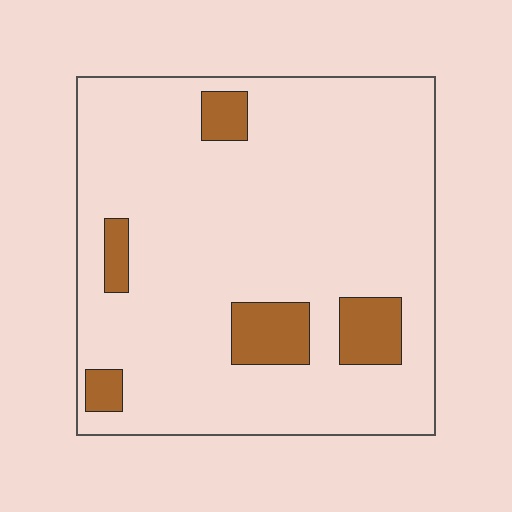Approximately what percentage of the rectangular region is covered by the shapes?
Approximately 10%.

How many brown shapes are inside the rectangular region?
5.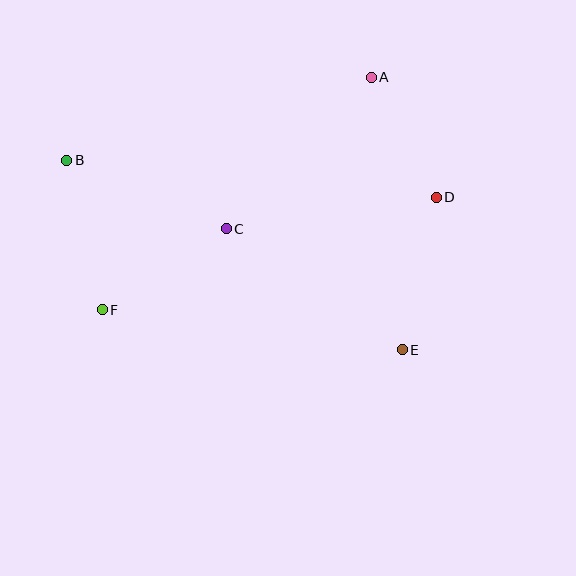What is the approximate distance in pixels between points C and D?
The distance between C and D is approximately 213 pixels.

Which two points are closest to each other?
Points A and D are closest to each other.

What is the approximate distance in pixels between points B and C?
The distance between B and C is approximately 174 pixels.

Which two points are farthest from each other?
Points B and E are farthest from each other.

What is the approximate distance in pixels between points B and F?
The distance between B and F is approximately 154 pixels.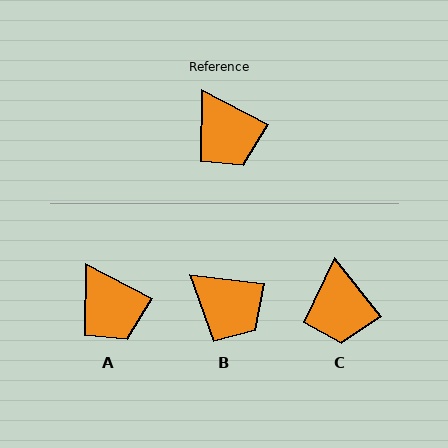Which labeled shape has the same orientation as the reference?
A.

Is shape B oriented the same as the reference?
No, it is off by about 20 degrees.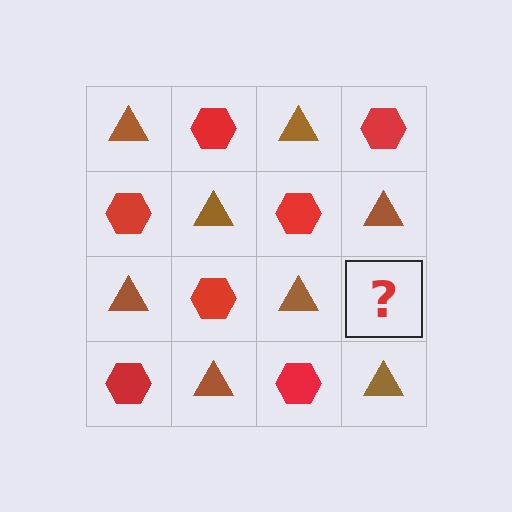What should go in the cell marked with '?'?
The missing cell should contain a red hexagon.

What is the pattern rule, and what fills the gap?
The rule is that it alternates brown triangle and red hexagon in a checkerboard pattern. The gap should be filled with a red hexagon.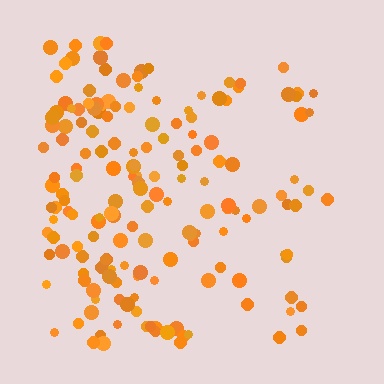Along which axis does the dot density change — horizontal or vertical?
Horizontal.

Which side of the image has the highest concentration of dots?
The left.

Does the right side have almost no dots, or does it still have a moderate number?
Still a moderate number, just noticeably fewer than the left.